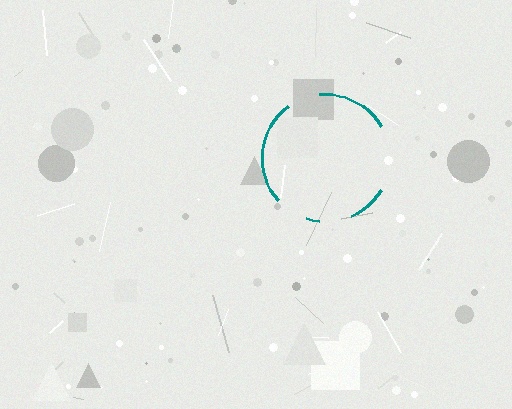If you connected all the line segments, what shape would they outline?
They would outline a circle.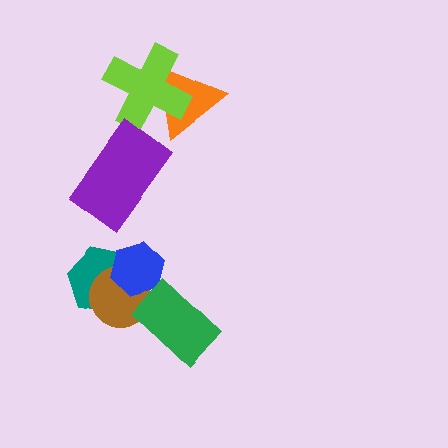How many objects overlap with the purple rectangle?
0 objects overlap with the purple rectangle.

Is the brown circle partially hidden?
Yes, it is partially covered by another shape.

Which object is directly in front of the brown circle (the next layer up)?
The blue hexagon is directly in front of the brown circle.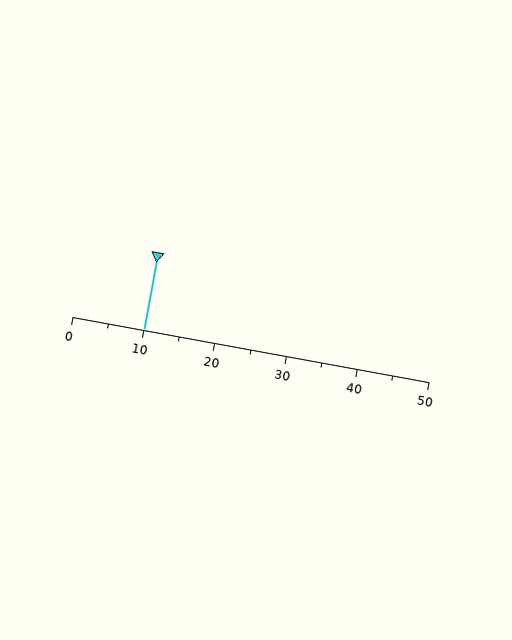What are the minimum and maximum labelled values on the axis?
The axis runs from 0 to 50.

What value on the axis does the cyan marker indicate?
The marker indicates approximately 10.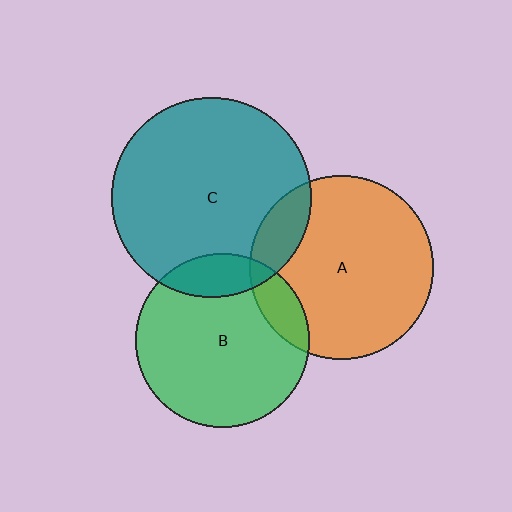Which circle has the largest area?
Circle C (teal).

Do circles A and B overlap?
Yes.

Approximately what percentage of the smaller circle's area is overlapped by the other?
Approximately 15%.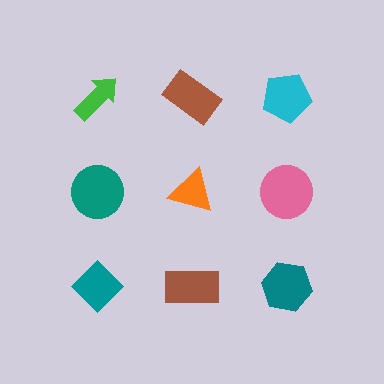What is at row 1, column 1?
A green arrow.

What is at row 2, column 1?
A teal circle.